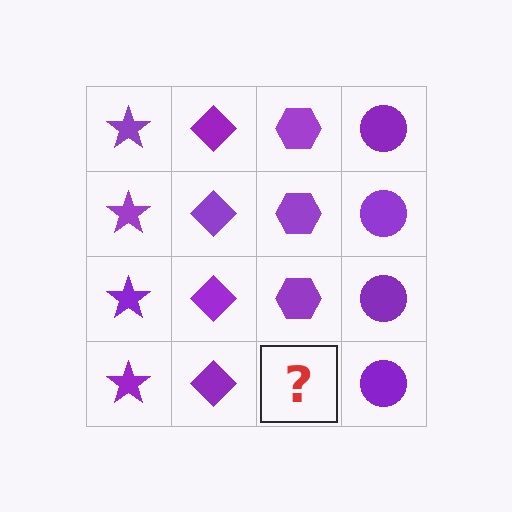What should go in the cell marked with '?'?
The missing cell should contain a purple hexagon.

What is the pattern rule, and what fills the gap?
The rule is that each column has a consistent shape. The gap should be filled with a purple hexagon.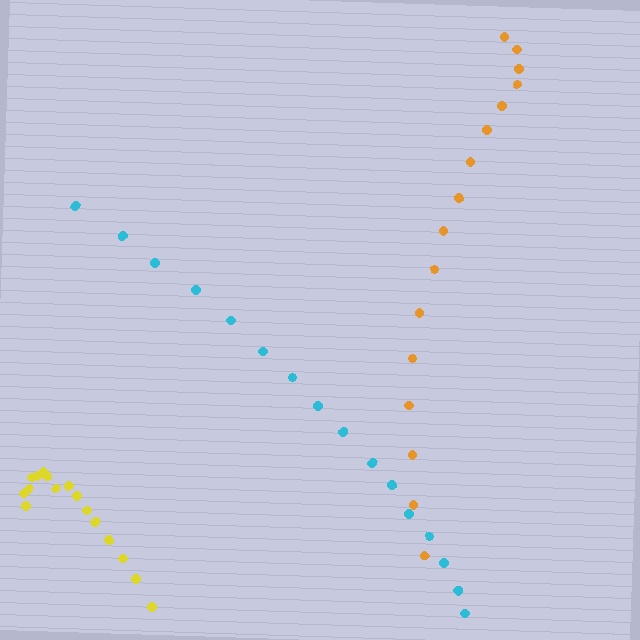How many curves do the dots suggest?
There are 3 distinct paths.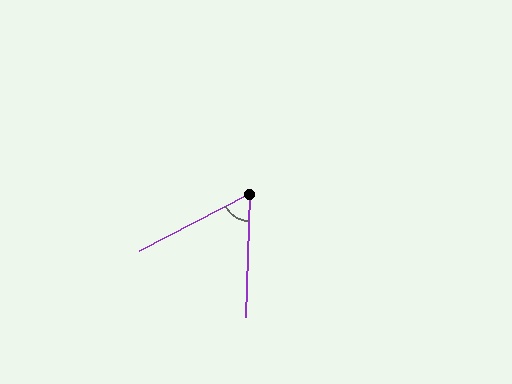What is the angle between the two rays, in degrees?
Approximately 61 degrees.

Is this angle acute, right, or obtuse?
It is acute.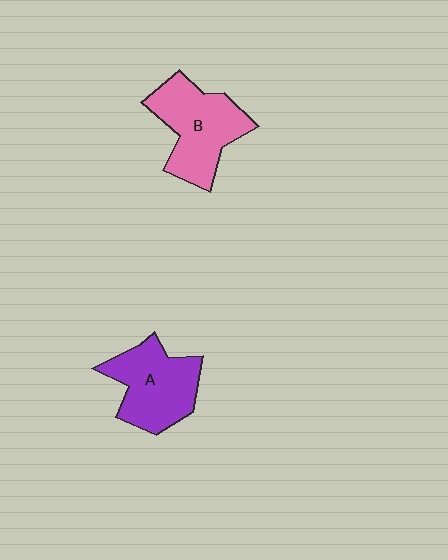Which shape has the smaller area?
Shape A (purple).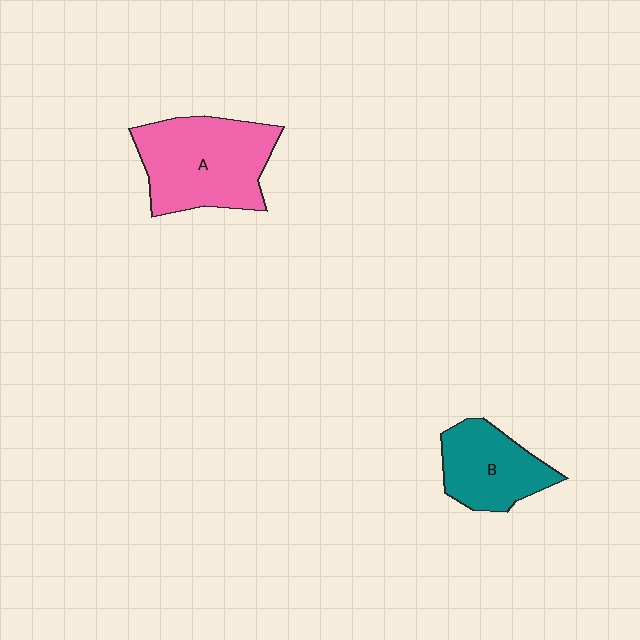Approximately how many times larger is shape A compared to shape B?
Approximately 1.5 times.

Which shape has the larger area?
Shape A (pink).